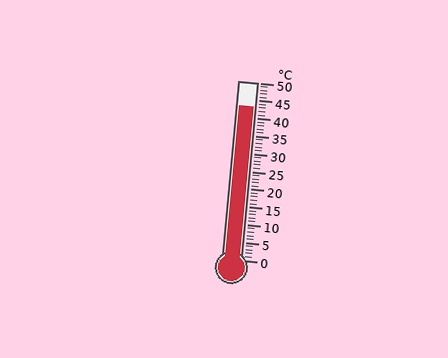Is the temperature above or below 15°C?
The temperature is above 15°C.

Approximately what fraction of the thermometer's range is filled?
The thermometer is filled to approximately 85% of its range.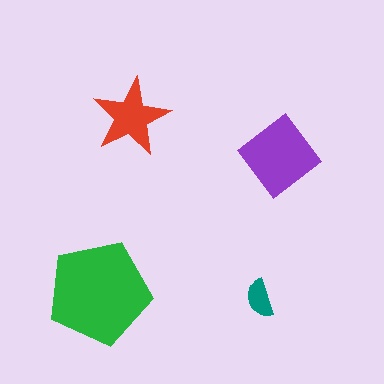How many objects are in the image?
There are 4 objects in the image.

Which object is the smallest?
The teal semicircle.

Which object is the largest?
The green pentagon.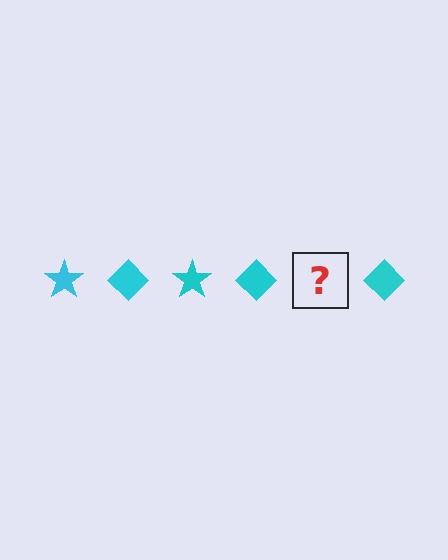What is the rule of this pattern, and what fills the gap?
The rule is that the pattern cycles through star, diamond shapes in cyan. The gap should be filled with a cyan star.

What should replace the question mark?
The question mark should be replaced with a cyan star.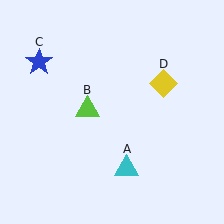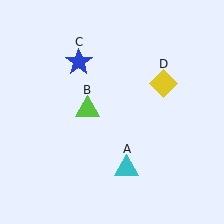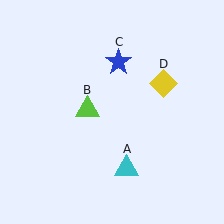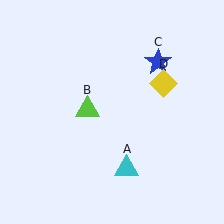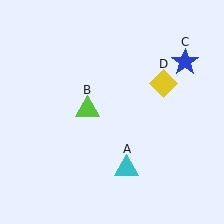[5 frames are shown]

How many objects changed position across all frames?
1 object changed position: blue star (object C).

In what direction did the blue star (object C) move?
The blue star (object C) moved right.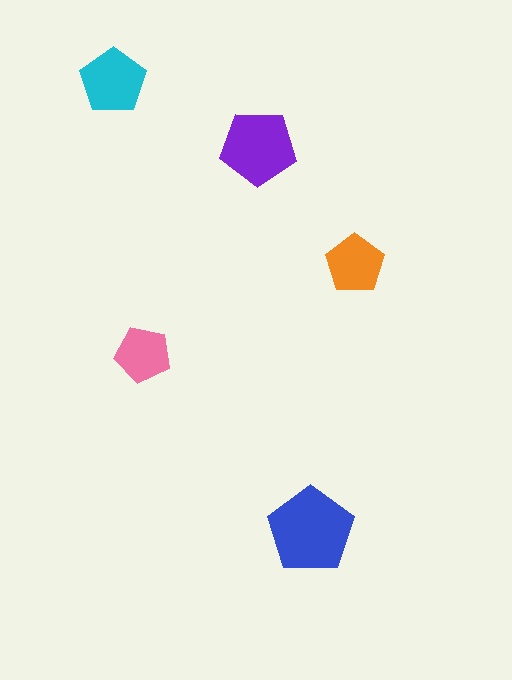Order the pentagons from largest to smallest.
the blue one, the purple one, the cyan one, the orange one, the pink one.